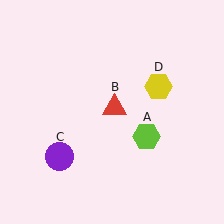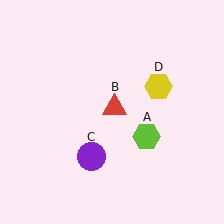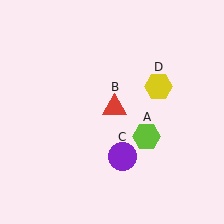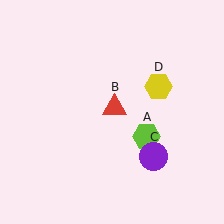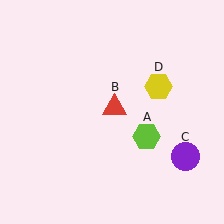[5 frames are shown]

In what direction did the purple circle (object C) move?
The purple circle (object C) moved right.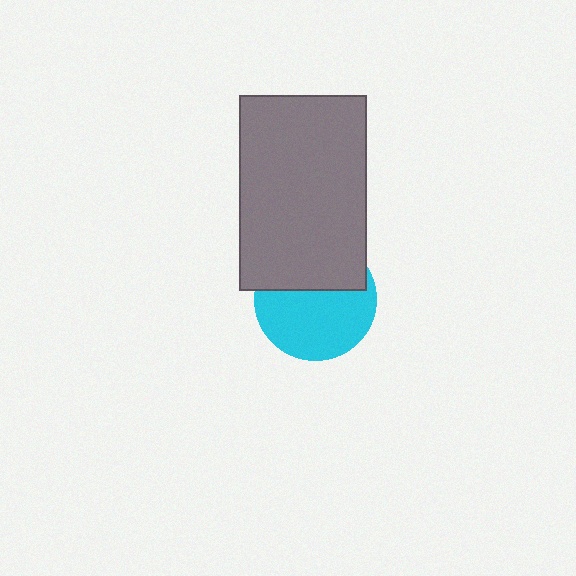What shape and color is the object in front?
The object in front is a gray rectangle.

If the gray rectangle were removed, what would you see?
You would see the complete cyan circle.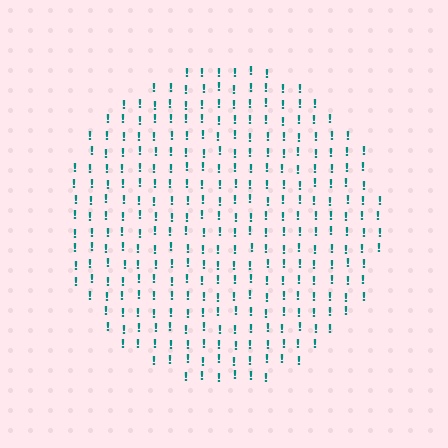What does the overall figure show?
The overall figure shows a circle.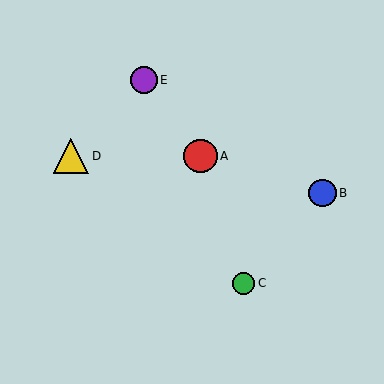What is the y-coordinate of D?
Object D is at y≈156.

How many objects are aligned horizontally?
2 objects (A, D) are aligned horizontally.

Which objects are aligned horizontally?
Objects A, D are aligned horizontally.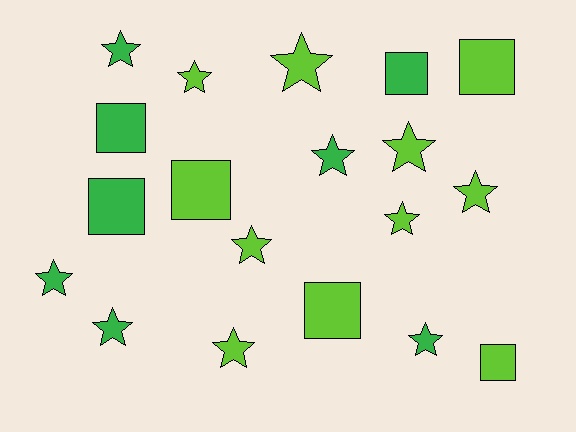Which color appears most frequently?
Lime, with 11 objects.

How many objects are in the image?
There are 19 objects.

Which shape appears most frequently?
Star, with 12 objects.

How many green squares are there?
There are 3 green squares.